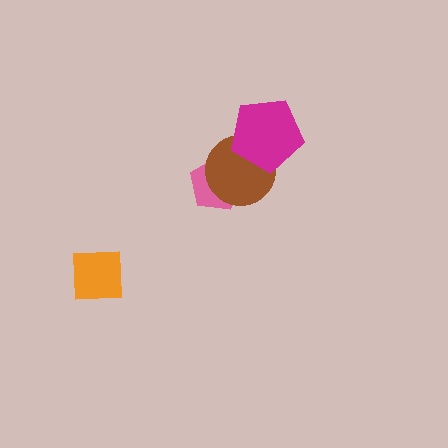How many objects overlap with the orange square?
0 objects overlap with the orange square.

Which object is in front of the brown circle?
The magenta pentagon is in front of the brown circle.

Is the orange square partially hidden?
No, no other shape covers it.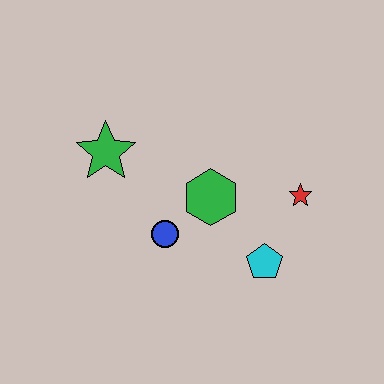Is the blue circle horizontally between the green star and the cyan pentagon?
Yes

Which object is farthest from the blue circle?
The red star is farthest from the blue circle.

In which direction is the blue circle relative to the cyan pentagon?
The blue circle is to the left of the cyan pentagon.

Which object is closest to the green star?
The blue circle is closest to the green star.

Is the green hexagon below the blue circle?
No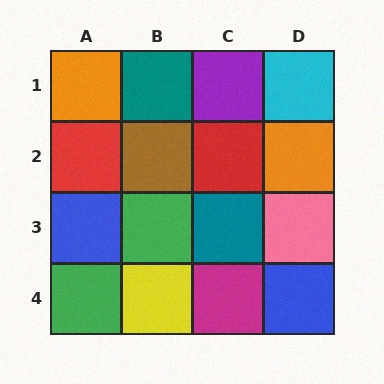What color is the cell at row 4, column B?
Yellow.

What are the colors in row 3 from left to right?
Blue, green, teal, pink.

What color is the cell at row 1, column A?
Orange.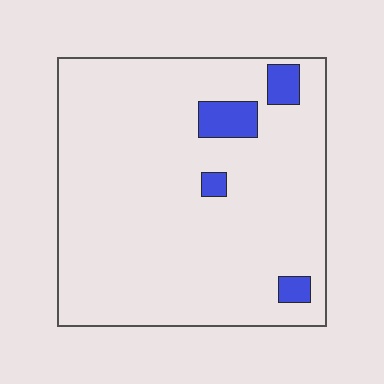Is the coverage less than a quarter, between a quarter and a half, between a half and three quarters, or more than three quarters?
Less than a quarter.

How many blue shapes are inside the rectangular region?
4.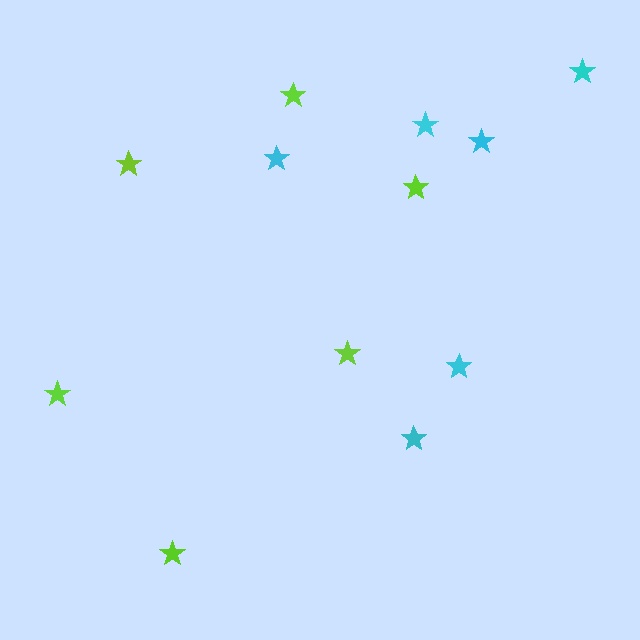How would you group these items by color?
There are 2 groups: one group of lime stars (6) and one group of cyan stars (6).